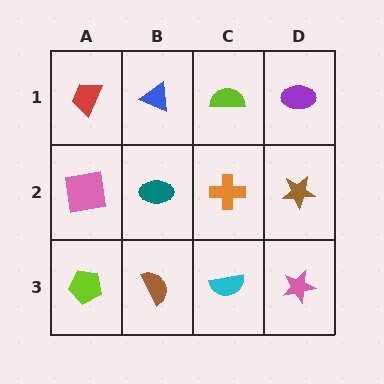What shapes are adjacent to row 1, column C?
An orange cross (row 2, column C), a blue triangle (row 1, column B), a purple ellipse (row 1, column D).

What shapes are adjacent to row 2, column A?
A red trapezoid (row 1, column A), a lime pentagon (row 3, column A), a teal ellipse (row 2, column B).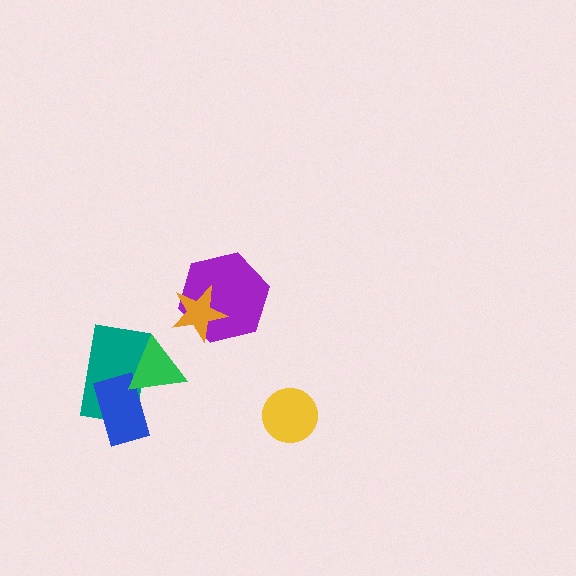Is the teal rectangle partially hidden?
Yes, it is partially covered by another shape.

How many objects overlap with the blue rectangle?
2 objects overlap with the blue rectangle.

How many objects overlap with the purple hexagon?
1 object overlaps with the purple hexagon.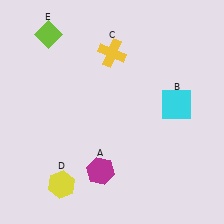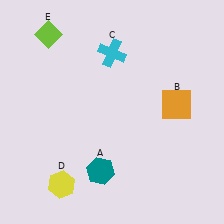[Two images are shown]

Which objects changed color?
A changed from magenta to teal. B changed from cyan to orange. C changed from yellow to cyan.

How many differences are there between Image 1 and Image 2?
There are 3 differences between the two images.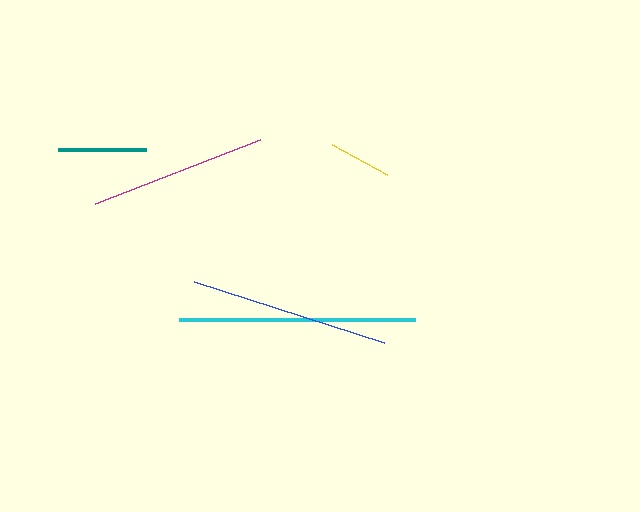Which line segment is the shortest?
The yellow line is the shortest at approximately 63 pixels.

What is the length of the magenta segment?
The magenta segment is approximately 176 pixels long.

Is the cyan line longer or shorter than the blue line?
The cyan line is longer than the blue line.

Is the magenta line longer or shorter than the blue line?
The blue line is longer than the magenta line.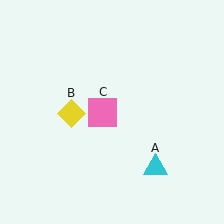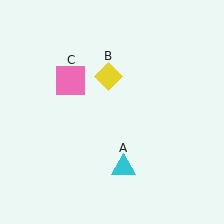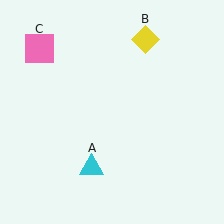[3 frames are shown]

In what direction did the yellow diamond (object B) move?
The yellow diamond (object B) moved up and to the right.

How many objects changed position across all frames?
3 objects changed position: cyan triangle (object A), yellow diamond (object B), pink square (object C).